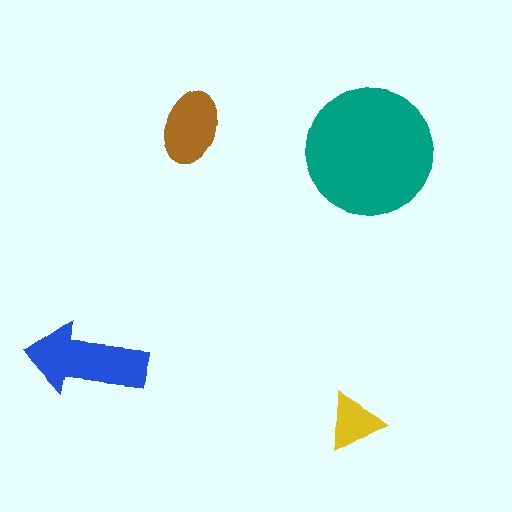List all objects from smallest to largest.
The yellow triangle, the brown ellipse, the blue arrow, the teal circle.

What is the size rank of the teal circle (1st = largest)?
1st.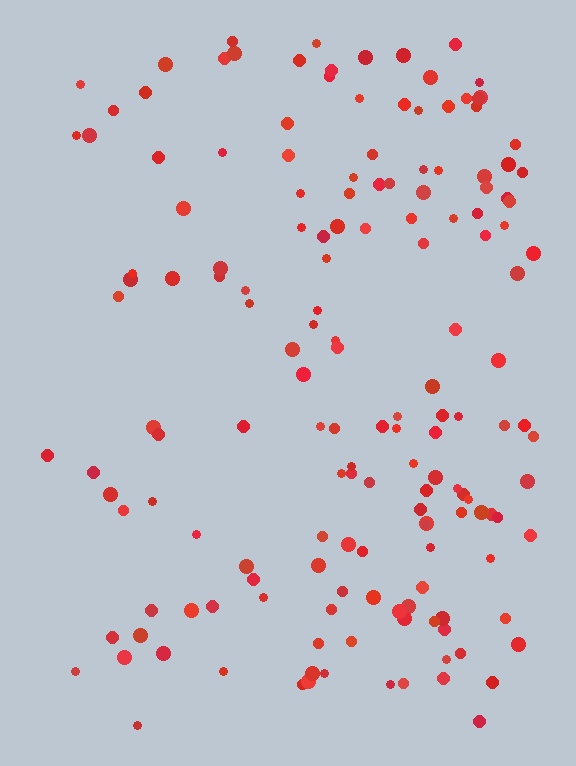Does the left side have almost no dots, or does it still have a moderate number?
Still a moderate number, just noticeably fewer than the right.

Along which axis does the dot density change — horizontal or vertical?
Horizontal.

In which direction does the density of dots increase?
From left to right, with the right side densest.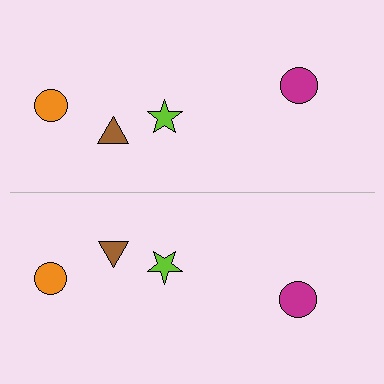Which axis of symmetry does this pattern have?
The pattern has a horizontal axis of symmetry running through the center of the image.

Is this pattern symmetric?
Yes, this pattern has bilateral (reflection) symmetry.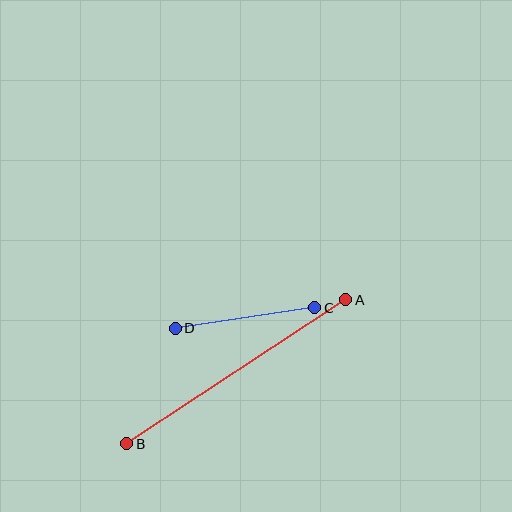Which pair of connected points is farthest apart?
Points A and B are farthest apart.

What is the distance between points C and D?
The distance is approximately 141 pixels.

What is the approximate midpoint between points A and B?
The midpoint is at approximately (236, 372) pixels.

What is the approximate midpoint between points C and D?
The midpoint is at approximately (245, 318) pixels.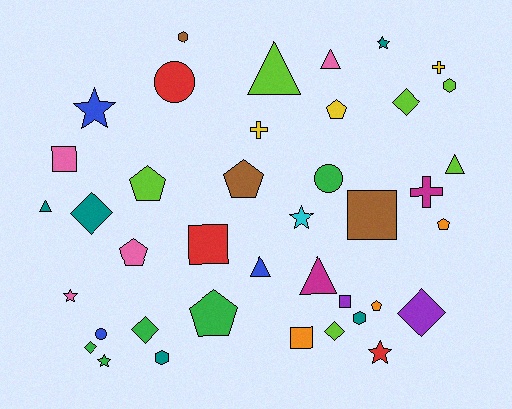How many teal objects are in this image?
There are 5 teal objects.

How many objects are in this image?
There are 40 objects.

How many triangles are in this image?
There are 6 triangles.